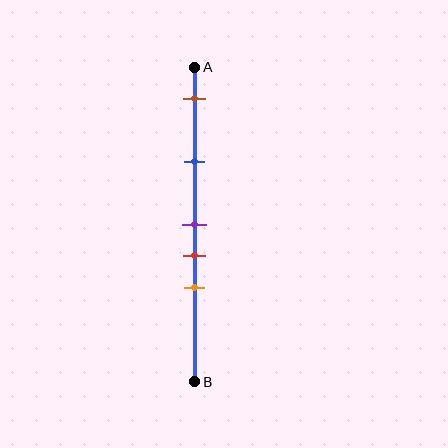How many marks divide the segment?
There are 5 marks dividing the segment.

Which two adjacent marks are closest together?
The purple and red marks are the closest adjacent pair.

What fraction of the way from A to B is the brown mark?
The brown mark is approximately 10% (0.1) of the way from A to B.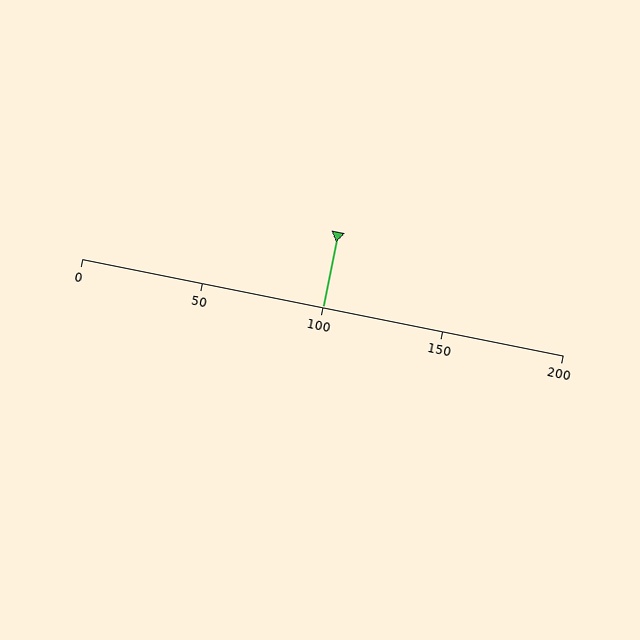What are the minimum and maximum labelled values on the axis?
The axis runs from 0 to 200.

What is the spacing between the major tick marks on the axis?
The major ticks are spaced 50 apart.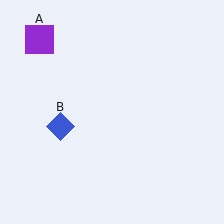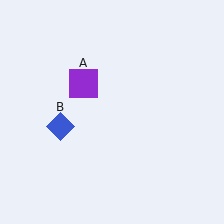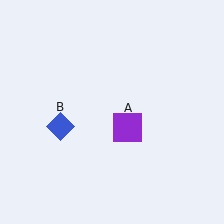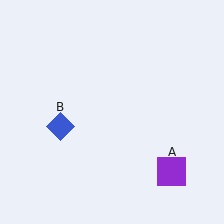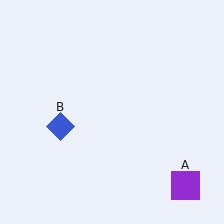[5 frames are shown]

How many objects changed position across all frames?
1 object changed position: purple square (object A).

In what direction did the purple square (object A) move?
The purple square (object A) moved down and to the right.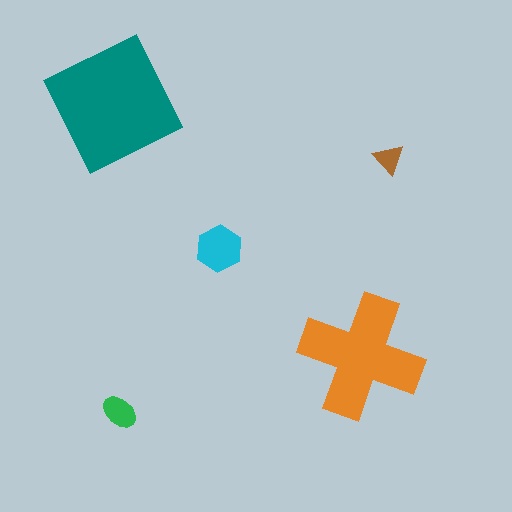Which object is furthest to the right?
The brown triangle is rightmost.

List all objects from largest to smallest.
The teal square, the orange cross, the cyan hexagon, the green ellipse, the brown triangle.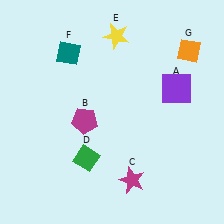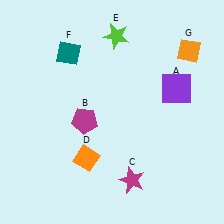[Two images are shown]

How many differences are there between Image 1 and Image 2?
There are 2 differences between the two images.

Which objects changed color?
D changed from green to orange. E changed from yellow to lime.